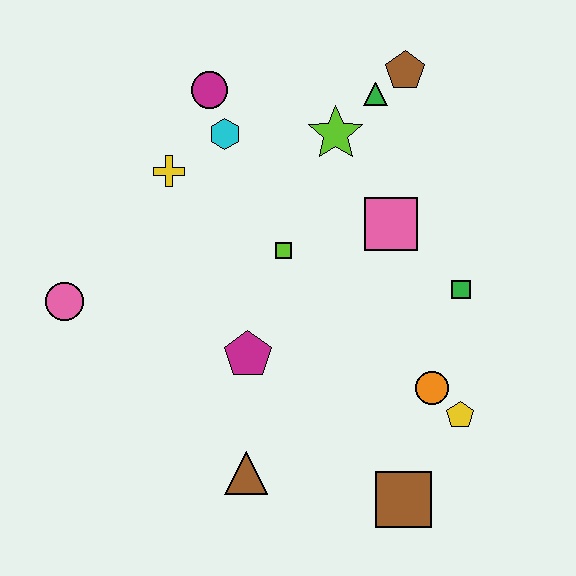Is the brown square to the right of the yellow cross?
Yes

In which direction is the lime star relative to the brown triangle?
The lime star is above the brown triangle.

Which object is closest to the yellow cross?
The cyan hexagon is closest to the yellow cross.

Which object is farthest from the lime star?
The brown square is farthest from the lime star.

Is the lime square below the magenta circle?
Yes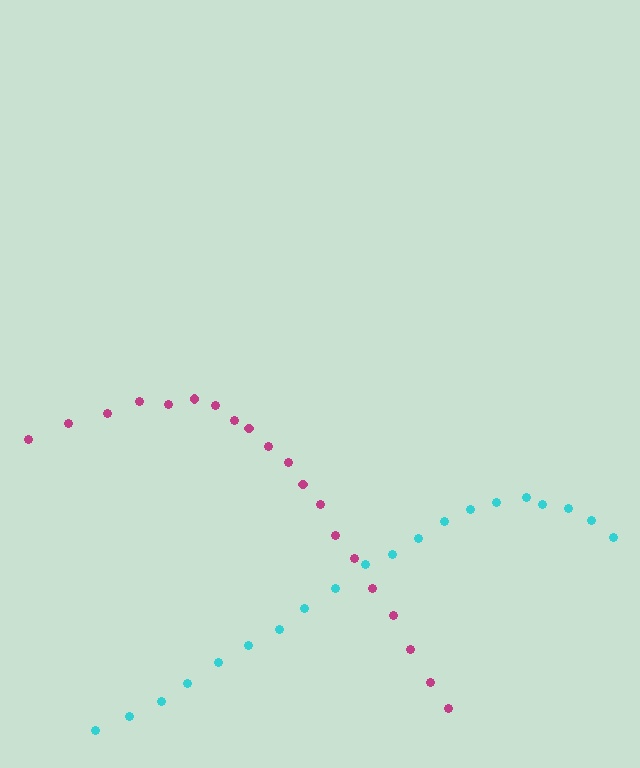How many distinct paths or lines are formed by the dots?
There are 2 distinct paths.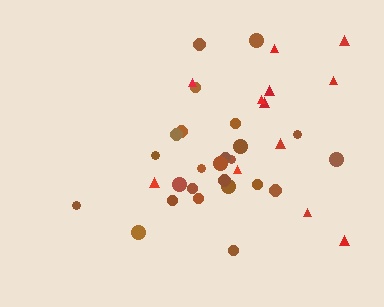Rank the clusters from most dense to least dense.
brown, red.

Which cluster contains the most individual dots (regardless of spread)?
Brown (25).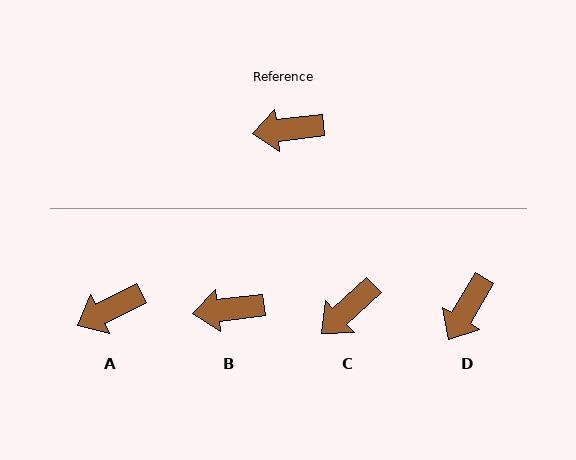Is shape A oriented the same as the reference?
No, it is off by about 21 degrees.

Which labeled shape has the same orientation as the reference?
B.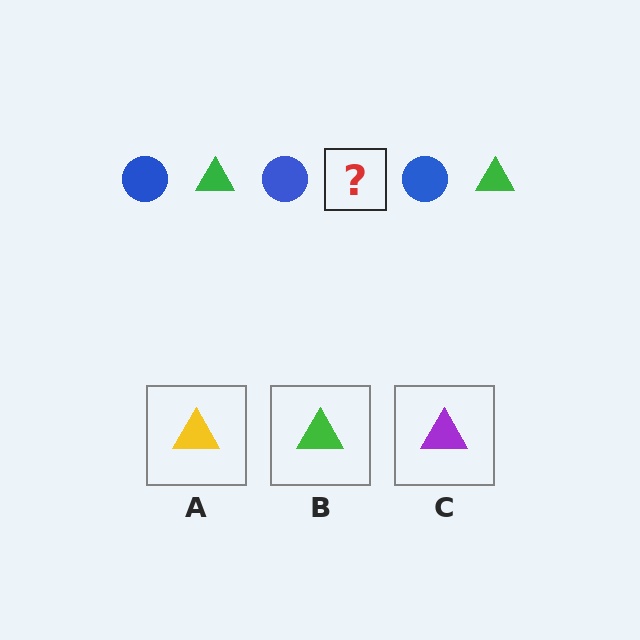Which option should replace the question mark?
Option B.